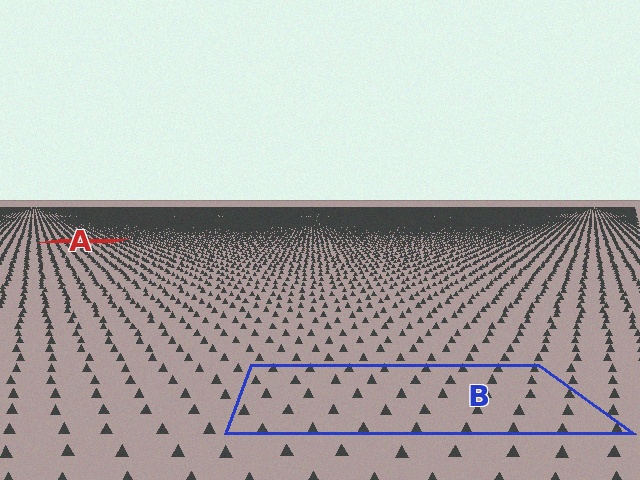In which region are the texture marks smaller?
The texture marks are smaller in region A, because it is farther away.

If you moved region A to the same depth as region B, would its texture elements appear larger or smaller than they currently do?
They would appear larger. At a closer depth, the same texture elements are projected at a bigger on-screen size.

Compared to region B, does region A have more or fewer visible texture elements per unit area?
Region A has more texture elements per unit area — they are packed more densely because it is farther away.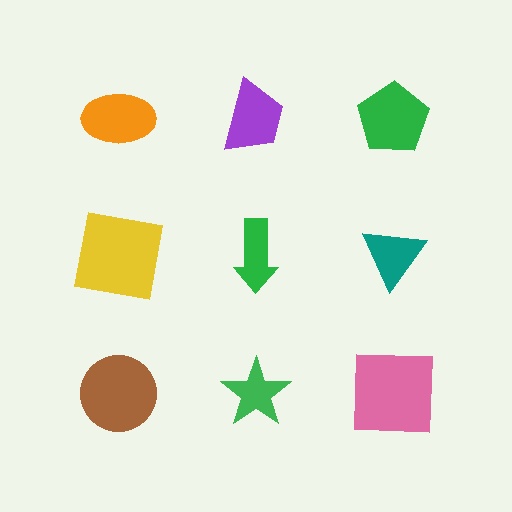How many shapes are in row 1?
3 shapes.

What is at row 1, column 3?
A green pentagon.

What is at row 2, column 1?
A yellow square.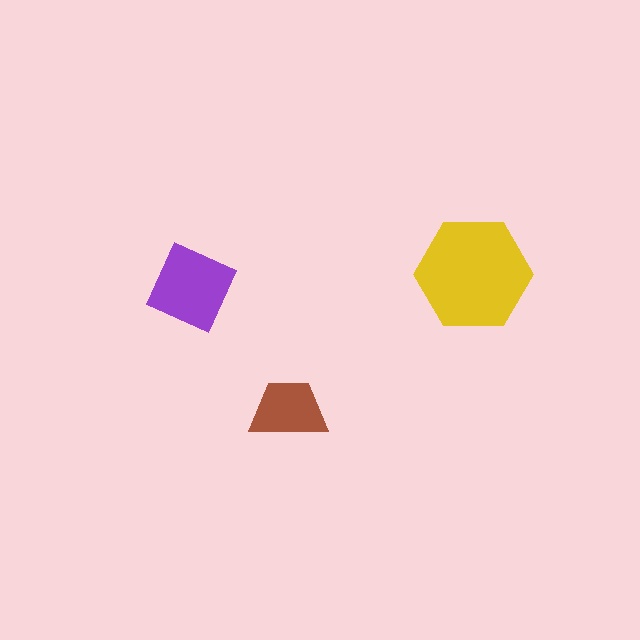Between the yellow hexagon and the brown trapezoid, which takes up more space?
The yellow hexagon.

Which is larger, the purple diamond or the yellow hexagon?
The yellow hexagon.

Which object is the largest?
The yellow hexagon.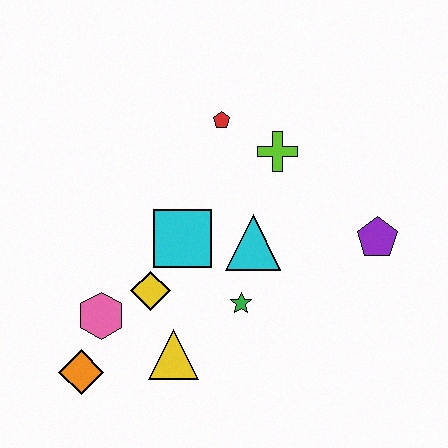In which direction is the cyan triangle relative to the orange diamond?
The cyan triangle is to the right of the orange diamond.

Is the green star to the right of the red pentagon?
Yes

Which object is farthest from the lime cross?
The orange diamond is farthest from the lime cross.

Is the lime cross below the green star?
No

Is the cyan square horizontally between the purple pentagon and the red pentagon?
No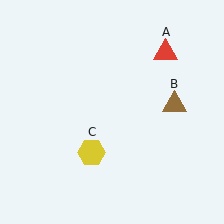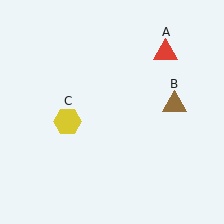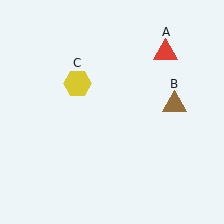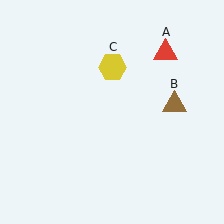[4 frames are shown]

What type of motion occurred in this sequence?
The yellow hexagon (object C) rotated clockwise around the center of the scene.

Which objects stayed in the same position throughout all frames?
Red triangle (object A) and brown triangle (object B) remained stationary.